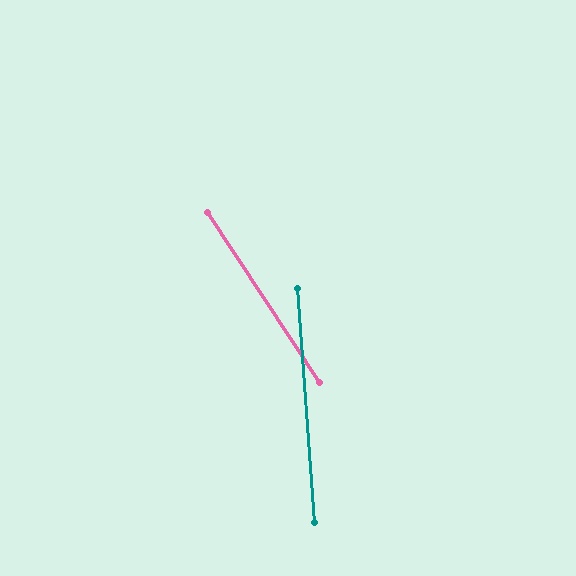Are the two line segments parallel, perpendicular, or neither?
Neither parallel nor perpendicular — they differ by about 29°.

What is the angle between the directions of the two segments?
Approximately 29 degrees.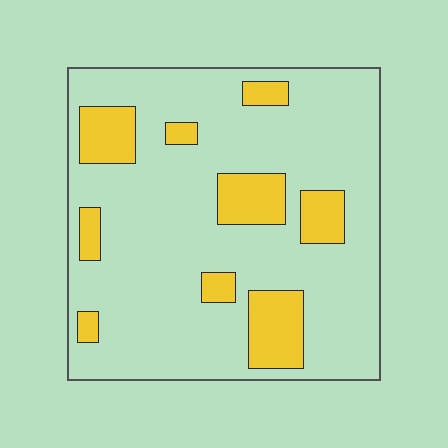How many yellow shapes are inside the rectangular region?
9.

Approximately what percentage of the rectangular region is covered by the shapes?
Approximately 20%.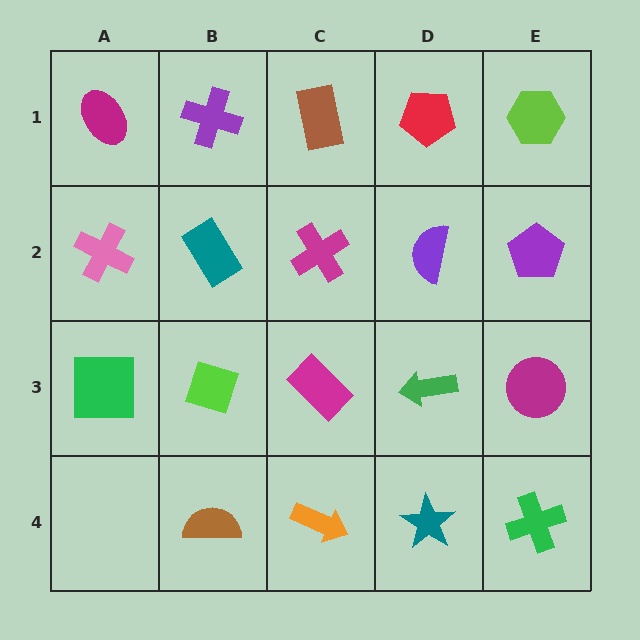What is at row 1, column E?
A lime hexagon.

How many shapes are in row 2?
5 shapes.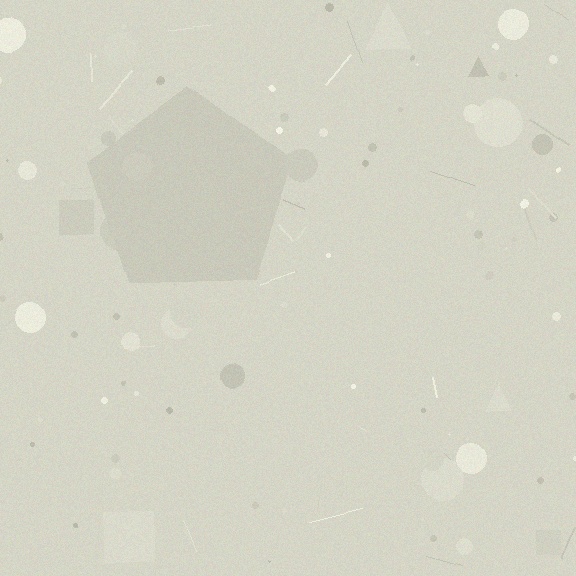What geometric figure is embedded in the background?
A pentagon is embedded in the background.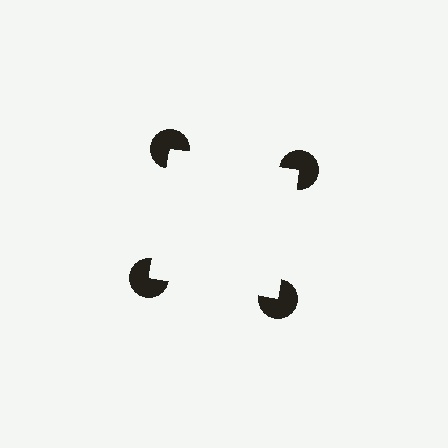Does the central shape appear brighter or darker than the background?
It typically appears slightly brighter than the background, even though no actual brightness change is drawn.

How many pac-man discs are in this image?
There are 4 — one at each vertex of the illusory square.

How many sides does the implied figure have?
4 sides.